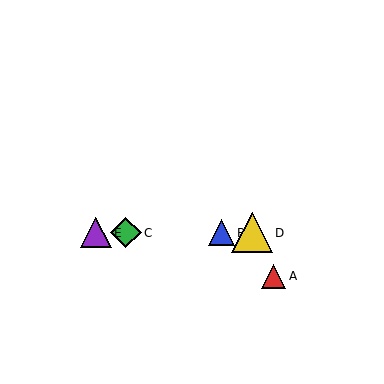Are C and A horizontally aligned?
No, C is at y≈233 and A is at y≈276.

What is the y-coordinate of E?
Object E is at y≈233.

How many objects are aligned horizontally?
4 objects (B, C, D, E) are aligned horizontally.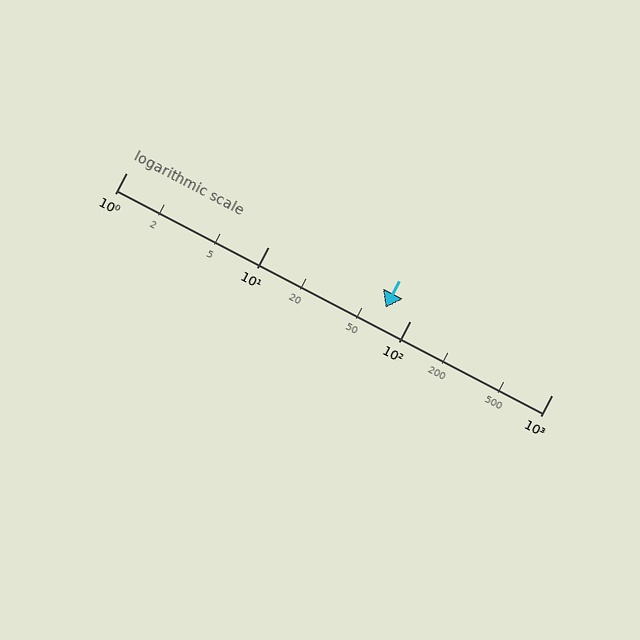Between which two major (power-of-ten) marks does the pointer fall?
The pointer is between 10 and 100.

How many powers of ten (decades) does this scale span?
The scale spans 3 decades, from 1 to 1000.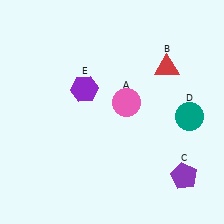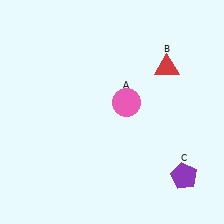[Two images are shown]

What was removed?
The purple hexagon (E), the teal circle (D) were removed in Image 2.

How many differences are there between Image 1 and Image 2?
There are 2 differences between the two images.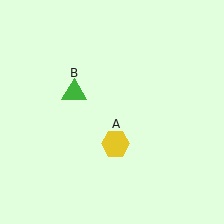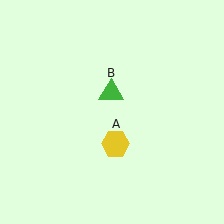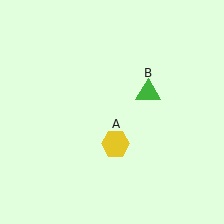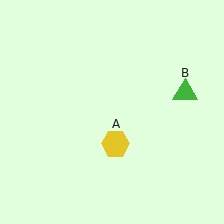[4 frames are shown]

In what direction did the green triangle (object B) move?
The green triangle (object B) moved right.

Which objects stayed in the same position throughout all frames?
Yellow hexagon (object A) remained stationary.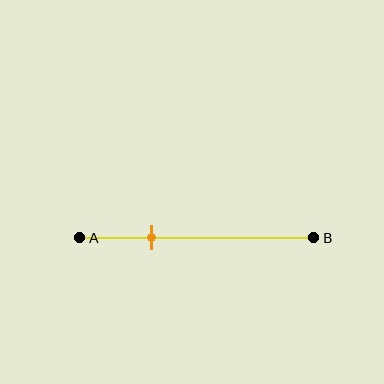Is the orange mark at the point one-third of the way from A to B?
Yes, the mark is approximately at the one-third point.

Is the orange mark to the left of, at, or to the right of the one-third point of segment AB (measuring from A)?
The orange mark is approximately at the one-third point of segment AB.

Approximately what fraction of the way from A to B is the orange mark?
The orange mark is approximately 30% of the way from A to B.